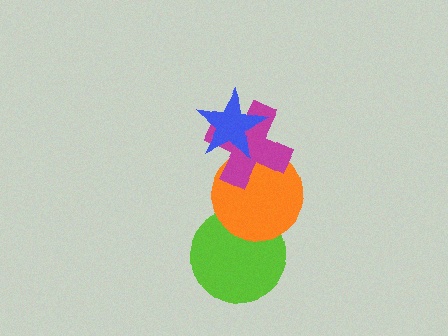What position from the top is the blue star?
The blue star is 1st from the top.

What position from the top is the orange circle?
The orange circle is 3rd from the top.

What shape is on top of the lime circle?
The orange circle is on top of the lime circle.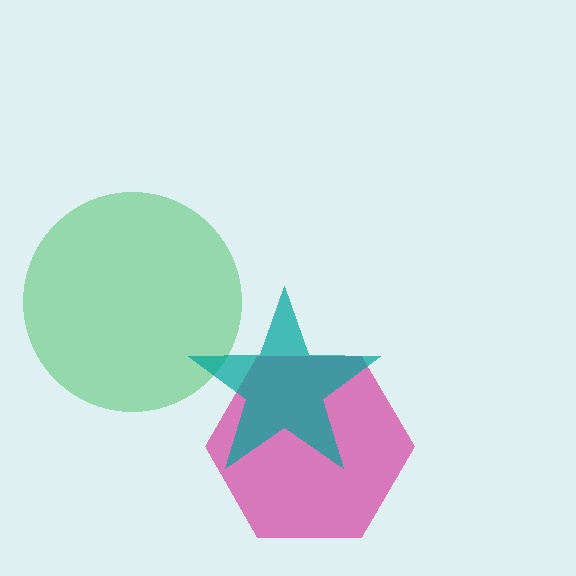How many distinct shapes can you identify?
There are 3 distinct shapes: a magenta hexagon, a green circle, a teal star.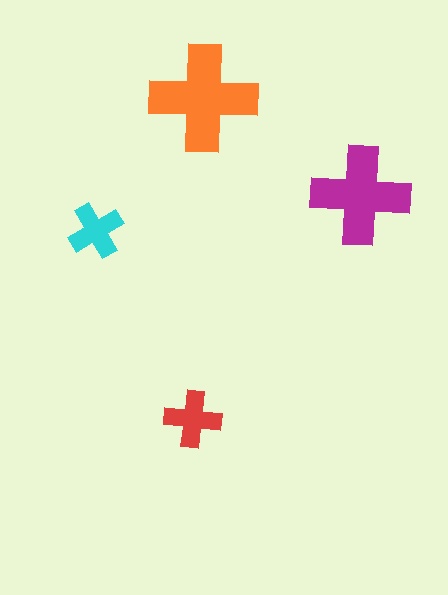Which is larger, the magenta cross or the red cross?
The magenta one.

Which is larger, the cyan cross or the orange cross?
The orange one.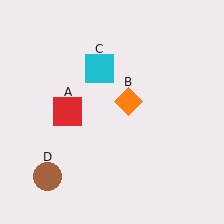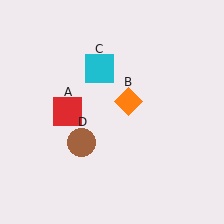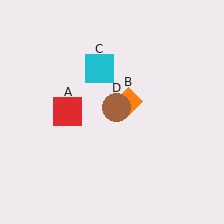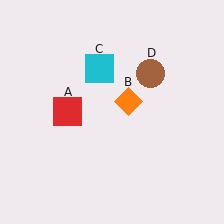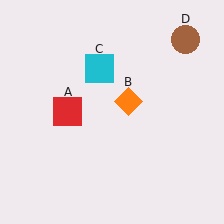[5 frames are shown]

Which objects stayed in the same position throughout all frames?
Red square (object A) and orange diamond (object B) and cyan square (object C) remained stationary.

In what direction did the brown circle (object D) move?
The brown circle (object D) moved up and to the right.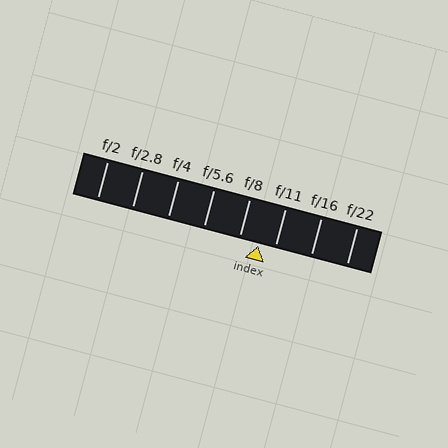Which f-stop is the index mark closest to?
The index mark is closest to f/11.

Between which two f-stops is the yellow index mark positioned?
The index mark is between f/8 and f/11.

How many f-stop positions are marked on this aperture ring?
There are 8 f-stop positions marked.